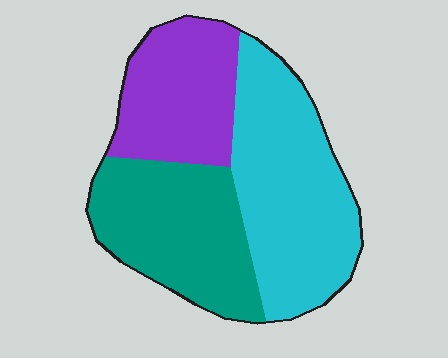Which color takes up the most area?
Cyan, at roughly 40%.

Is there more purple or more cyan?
Cyan.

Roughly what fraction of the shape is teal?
Teal covers about 35% of the shape.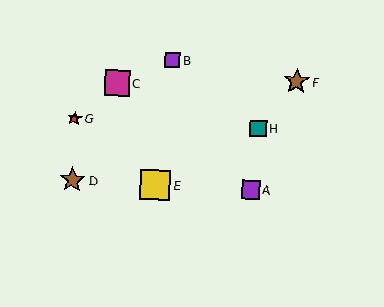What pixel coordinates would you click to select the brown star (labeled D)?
Click at (72, 180) to select the brown star D.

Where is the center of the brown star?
The center of the brown star is at (297, 81).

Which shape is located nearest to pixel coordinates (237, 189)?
The purple square (labeled A) at (251, 190) is nearest to that location.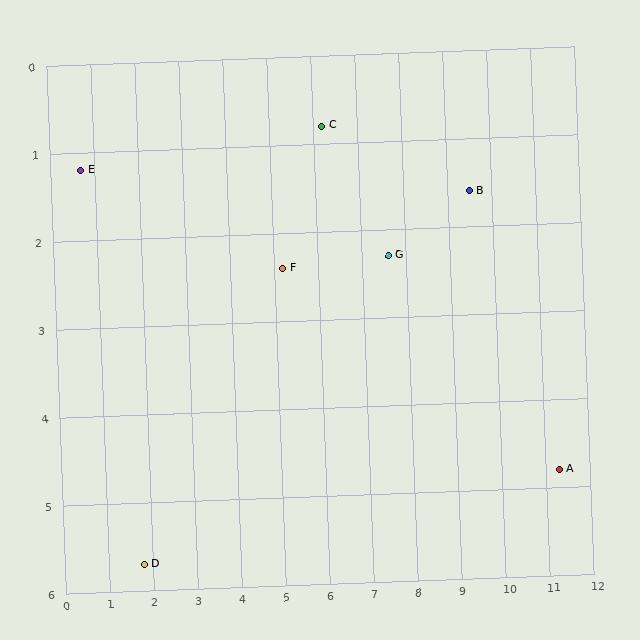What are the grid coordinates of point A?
Point A is at approximately (11.3, 4.8).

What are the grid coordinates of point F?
Point F is at approximately (5.2, 2.4).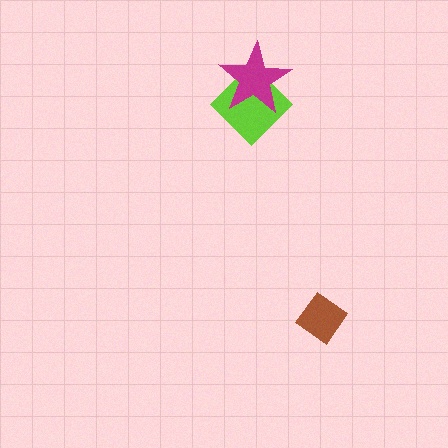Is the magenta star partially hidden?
No, no other shape covers it.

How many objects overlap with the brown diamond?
0 objects overlap with the brown diamond.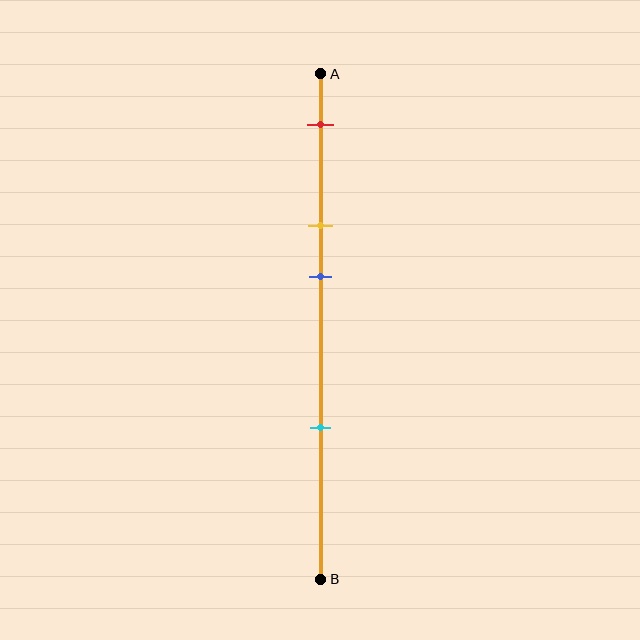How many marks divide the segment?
There are 4 marks dividing the segment.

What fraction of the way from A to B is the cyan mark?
The cyan mark is approximately 70% (0.7) of the way from A to B.